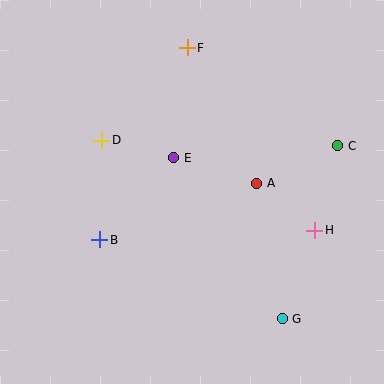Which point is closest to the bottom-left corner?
Point B is closest to the bottom-left corner.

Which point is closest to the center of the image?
Point E at (174, 158) is closest to the center.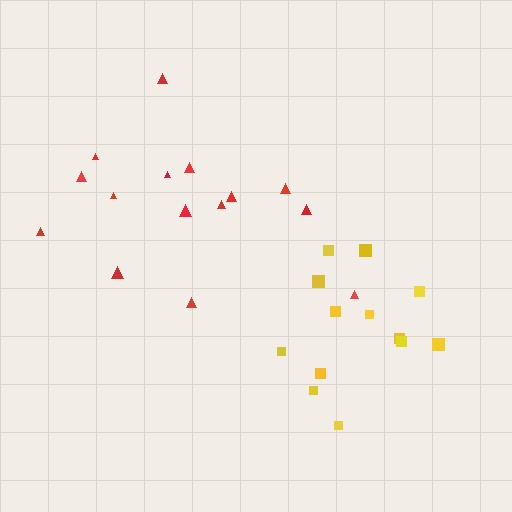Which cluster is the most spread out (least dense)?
Red.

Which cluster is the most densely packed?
Yellow.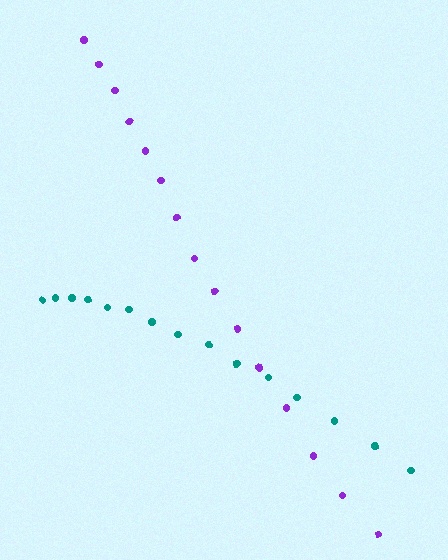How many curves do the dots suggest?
There are 2 distinct paths.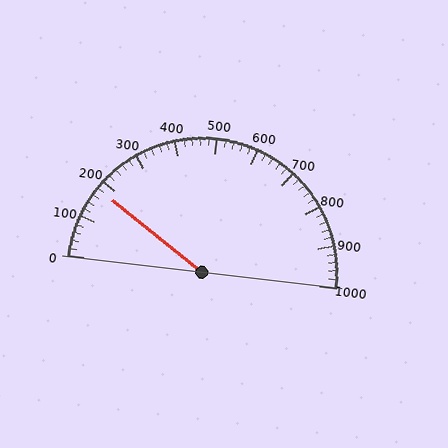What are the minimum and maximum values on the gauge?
The gauge ranges from 0 to 1000.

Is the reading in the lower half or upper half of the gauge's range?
The reading is in the lower half of the range (0 to 1000).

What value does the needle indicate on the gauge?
The needle indicates approximately 180.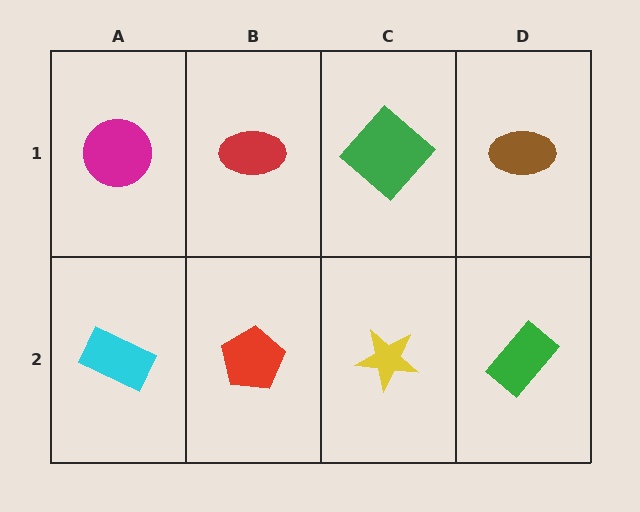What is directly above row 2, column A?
A magenta circle.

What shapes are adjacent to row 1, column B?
A red pentagon (row 2, column B), a magenta circle (row 1, column A), a green diamond (row 1, column C).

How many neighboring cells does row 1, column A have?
2.